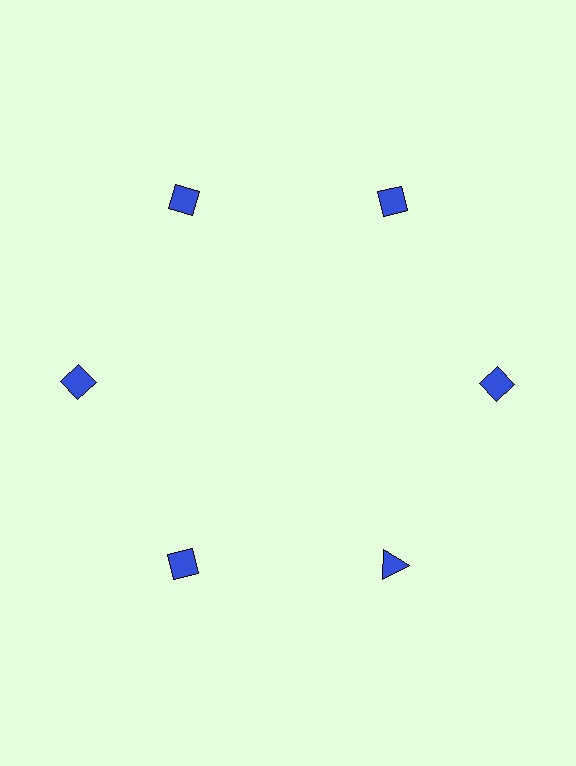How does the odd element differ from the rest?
It has a different shape: triangle instead of diamond.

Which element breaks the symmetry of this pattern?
The blue triangle at roughly the 5 o'clock position breaks the symmetry. All other shapes are blue diamonds.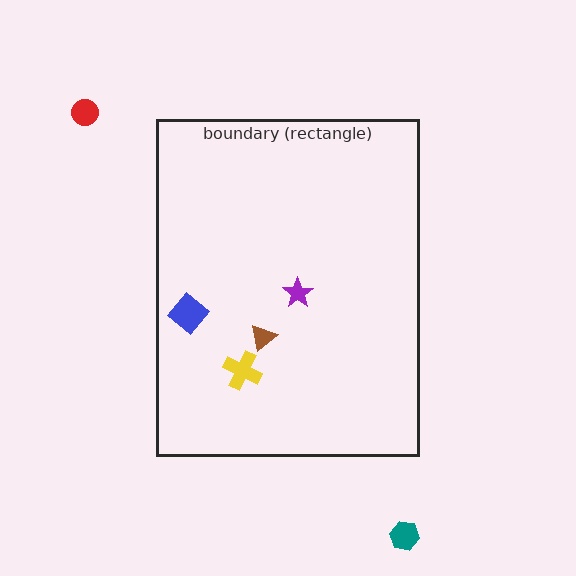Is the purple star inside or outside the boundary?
Inside.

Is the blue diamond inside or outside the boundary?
Inside.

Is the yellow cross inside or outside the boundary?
Inside.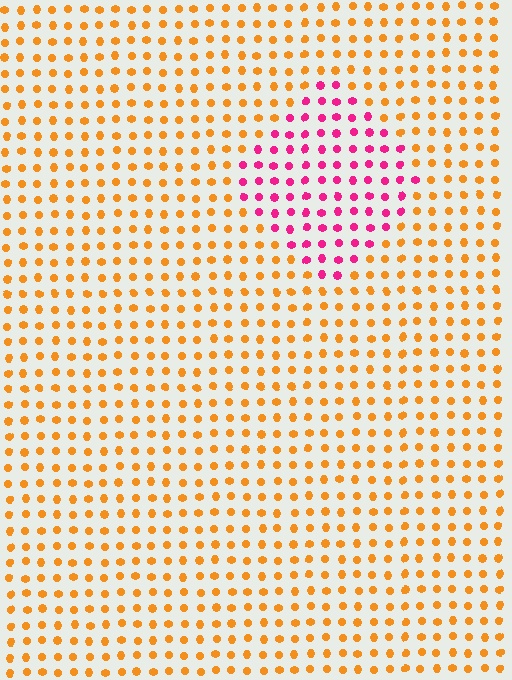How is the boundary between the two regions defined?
The boundary is defined purely by a slight shift in hue (about 64 degrees). Spacing, size, and orientation are identical on both sides.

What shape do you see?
I see a diamond.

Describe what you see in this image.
The image is filled with small orange elements in a uniform arrangement. A diamond-shaped region is visible where the elements are tinted to a slightly different hue, forming a subtle color boundary.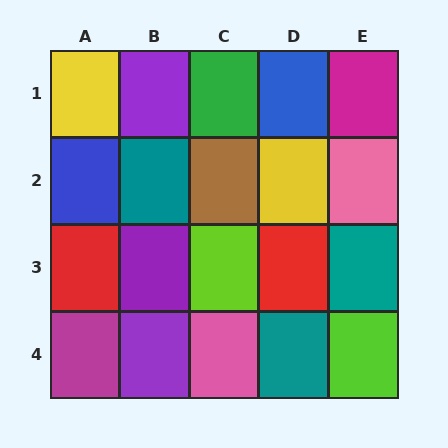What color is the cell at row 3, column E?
Teal.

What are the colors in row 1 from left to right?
Yellow, purple, green, blue, magenta.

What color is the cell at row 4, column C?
Pink.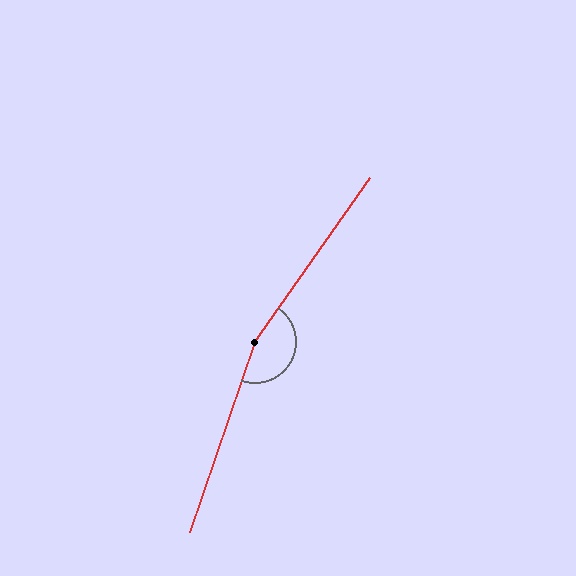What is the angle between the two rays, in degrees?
Approximately 164 degrees.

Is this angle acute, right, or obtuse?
It is obtuse.